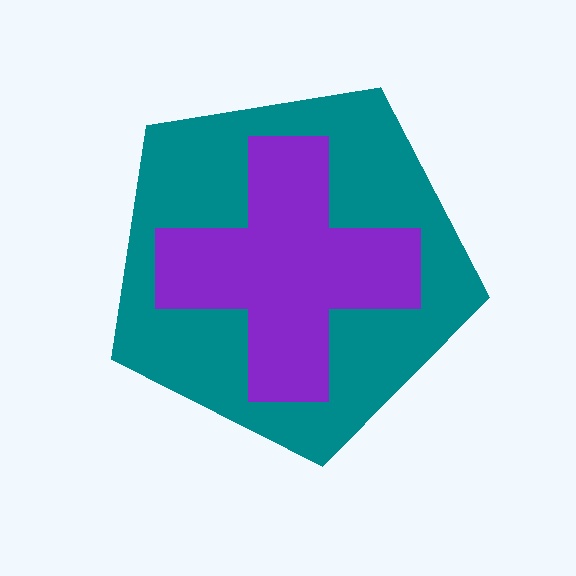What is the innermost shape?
The purple cross.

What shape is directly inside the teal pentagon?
The purple cross.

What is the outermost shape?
The teal pentagon.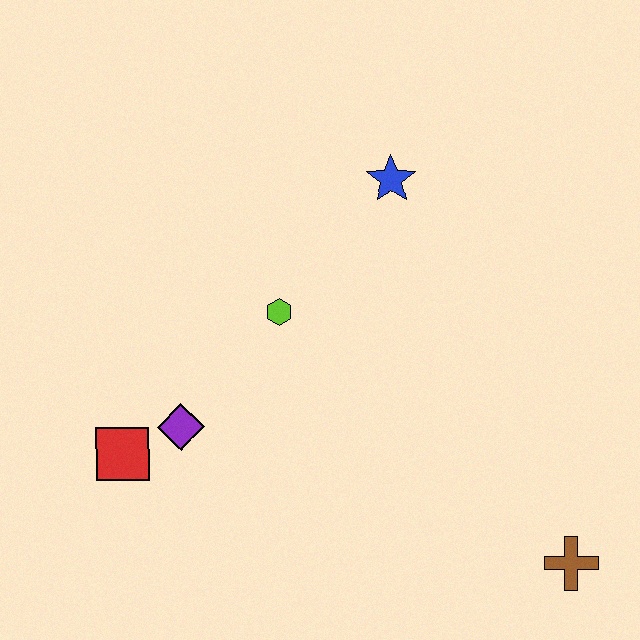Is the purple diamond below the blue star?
Yes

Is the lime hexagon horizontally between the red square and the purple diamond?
No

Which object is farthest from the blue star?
The brown cross is farthest from the blue star.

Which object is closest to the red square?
The purple diamond is closest to the red square.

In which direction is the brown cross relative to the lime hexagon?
The brown cross is to the right of the lime hexagon.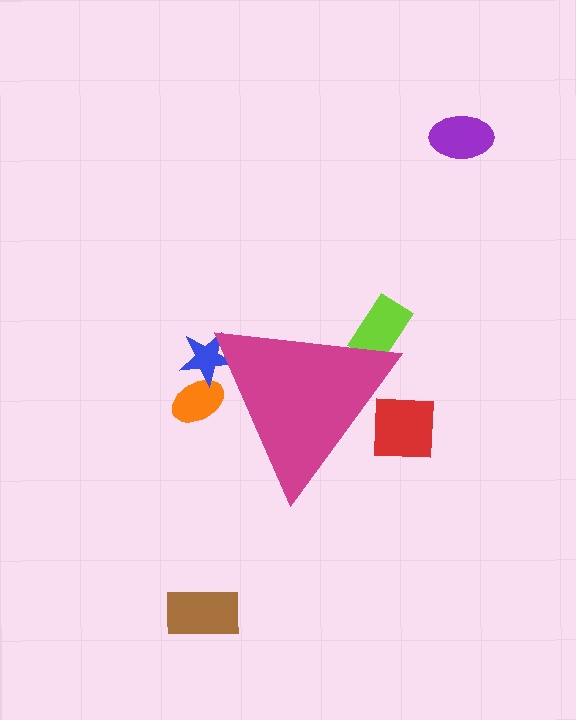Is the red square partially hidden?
Yes, the red square is partially hidden behind the magenta triangle.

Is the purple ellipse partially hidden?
No, the purple ellipse is fully visible.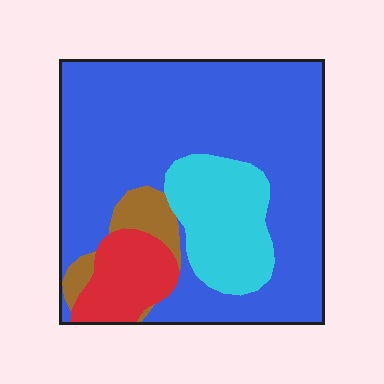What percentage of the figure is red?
Red covers about 10% of the figure.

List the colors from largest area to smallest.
From largest to smallest: blue, cyan, red, brown.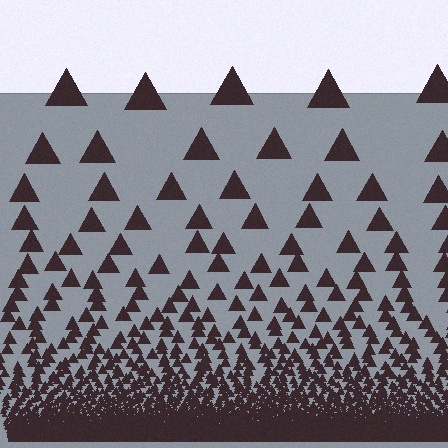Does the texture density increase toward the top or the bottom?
Density increases toward the bottom.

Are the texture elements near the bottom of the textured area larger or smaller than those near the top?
Smaller. The gradient is inverted — elements near the bottom are smaller and denser.